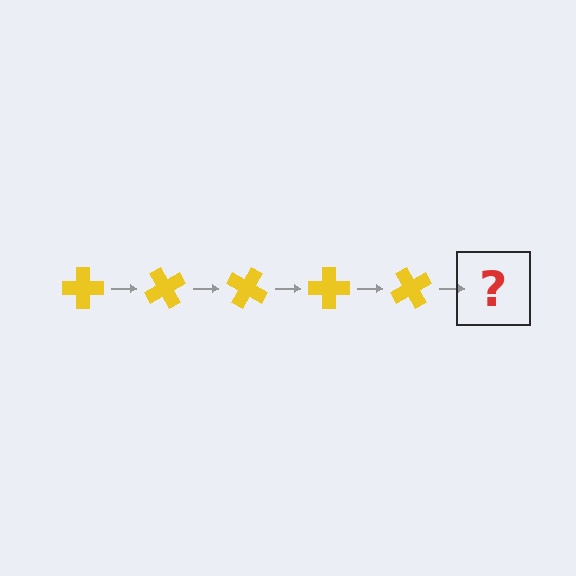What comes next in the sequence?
The next element should be a yellow cross rotated 300 degrees.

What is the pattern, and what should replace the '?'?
The pattern is that the cross rotates 60 degrees each step. The '?' should be a yellow cross rotated 300 degrees.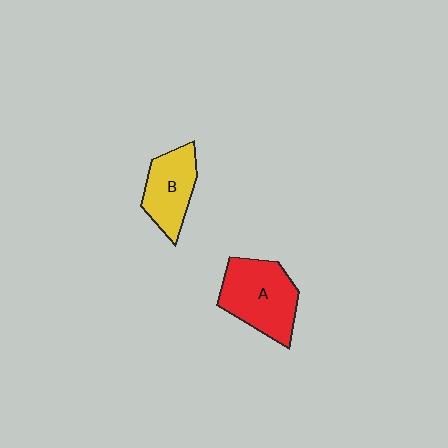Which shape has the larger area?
Shape A (red).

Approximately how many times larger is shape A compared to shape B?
Approximately 1.4 times.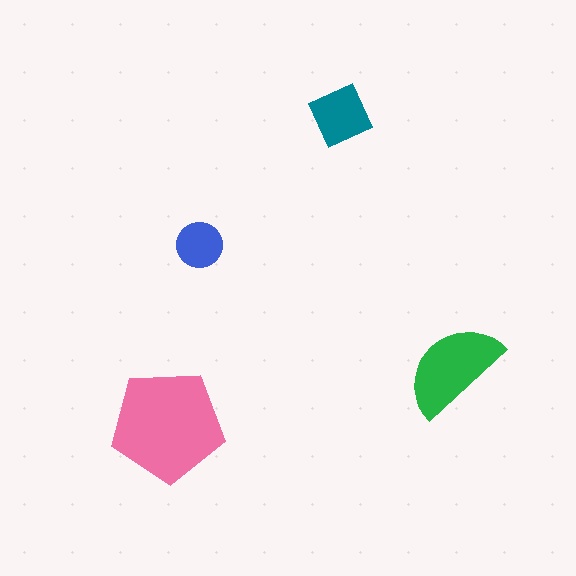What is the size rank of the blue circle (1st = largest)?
4th.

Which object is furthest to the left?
The pink pentagon is leftmost.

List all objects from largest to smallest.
The pink pentagon, the green semicircle, the teal diamond, the blue circle.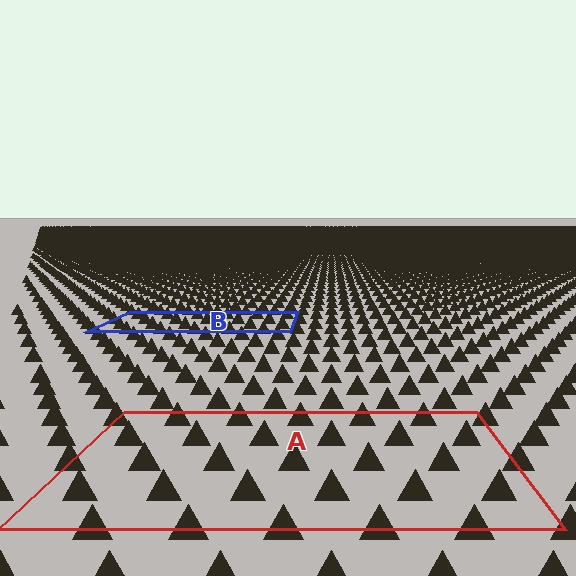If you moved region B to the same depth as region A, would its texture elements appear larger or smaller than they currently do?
They would appear larger. At a closer depth, the same texture elements are projected at a bigger on-screen size.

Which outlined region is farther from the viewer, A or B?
Region B is farther from the viewer — the texture elements inside it appear smaller and more densely packed.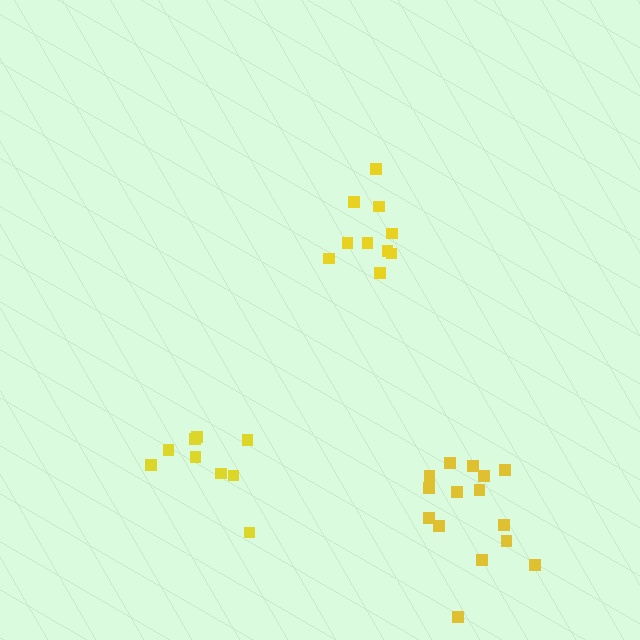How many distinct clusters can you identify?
There are 3 distinct clusters.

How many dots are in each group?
Group 1: 10 dots, Group 2: 15 dots, Group 3: 9 dots (34 total).